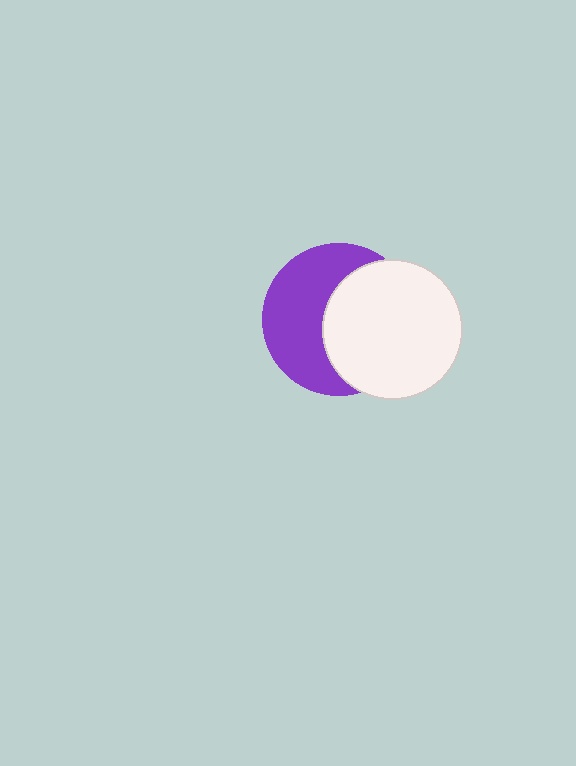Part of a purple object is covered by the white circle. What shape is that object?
It is a circle.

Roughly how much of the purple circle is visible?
About half of it is visible (roughly 50%).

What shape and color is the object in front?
The object in front is a white circle.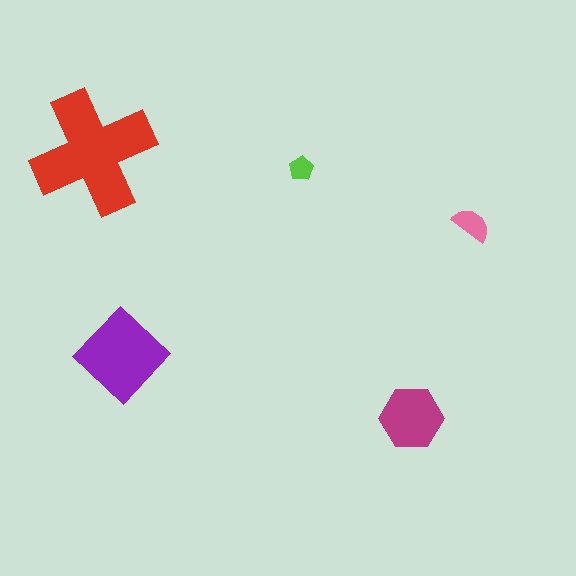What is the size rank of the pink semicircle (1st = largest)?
4th.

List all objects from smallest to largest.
The lime pentagon, the pink semicircle, the magenta hexagon, the purple diamond, the red cross.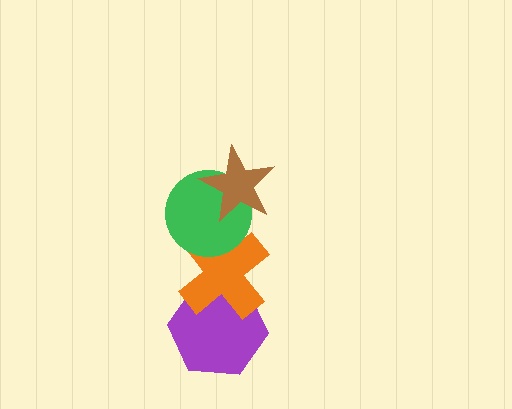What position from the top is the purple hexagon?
The purple hexagon is 4th from the top.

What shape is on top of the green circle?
The brown star is on top of the green circle.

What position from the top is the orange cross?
The orange cross is 3rd from the top.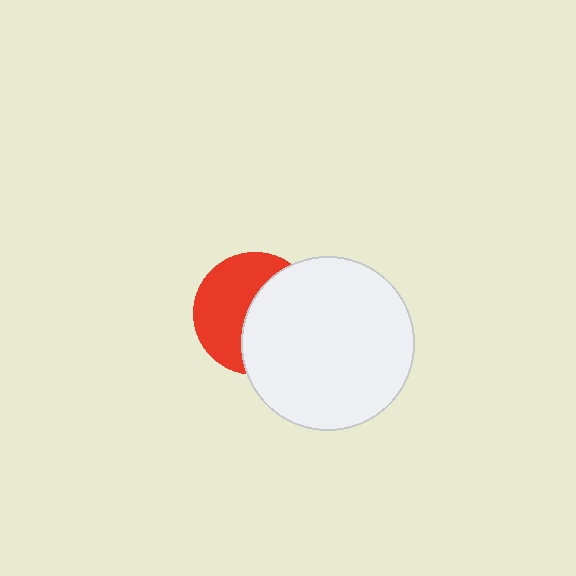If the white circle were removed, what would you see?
You would see the complete red circle.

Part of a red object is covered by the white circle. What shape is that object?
It is a circle.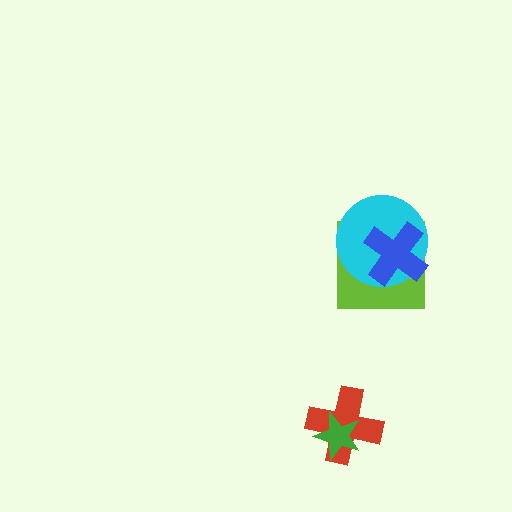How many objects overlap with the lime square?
2 objects overlap with the lime square.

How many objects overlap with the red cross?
1 object overlaps with the red cross.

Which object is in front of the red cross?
The green star is in front of the red cross.